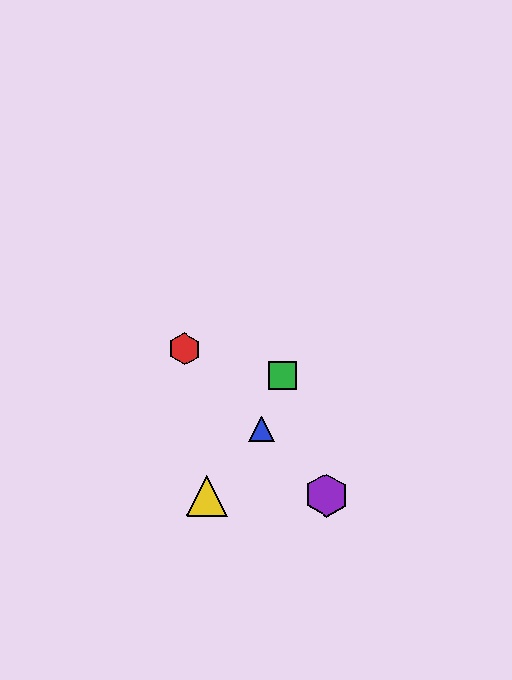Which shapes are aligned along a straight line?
The red hexagon, the blue triangle, the purple hexagon are aligned along a straight line.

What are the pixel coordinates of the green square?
The green square is at (282, 376).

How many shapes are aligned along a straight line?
3 shapes (the red hexagon, the blue triangle, the purple hexagon) are aligned along a straight line.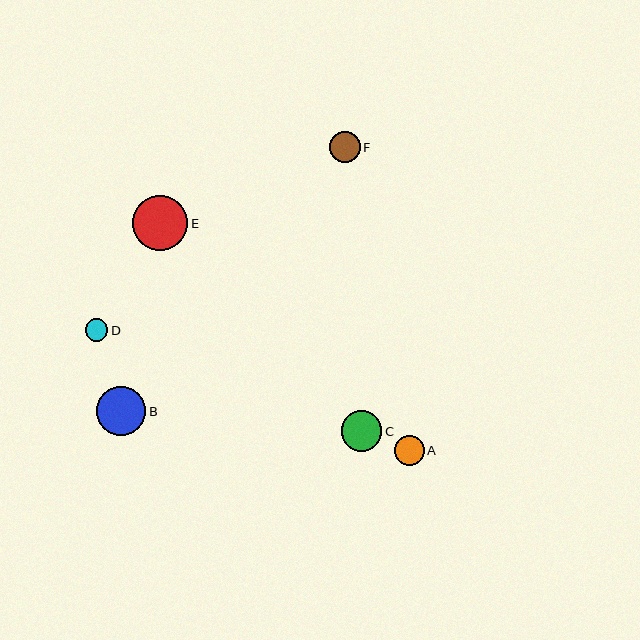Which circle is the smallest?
Circle D is the smallest with a size of approximately 23 pixels.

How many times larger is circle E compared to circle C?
Circle E is approximately 1.4 times the size of circle C.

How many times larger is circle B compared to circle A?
Circle B is approximately 1.6 times the size of circle A.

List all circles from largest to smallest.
From largest to smallest: E, B, C, F, A, D.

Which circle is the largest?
Circle E is the largest with a size of approximately 56 pixels.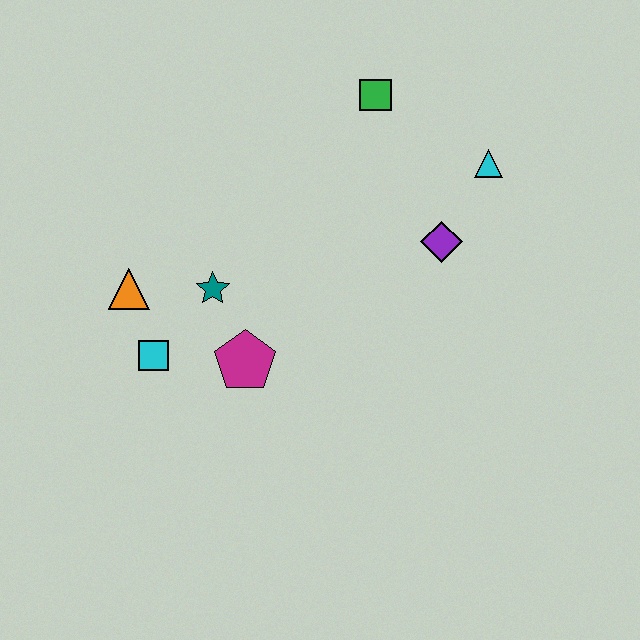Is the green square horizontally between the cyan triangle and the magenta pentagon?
Yes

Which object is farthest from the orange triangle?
The cyan triangle is farthest from the orange triangle.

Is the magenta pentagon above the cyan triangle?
No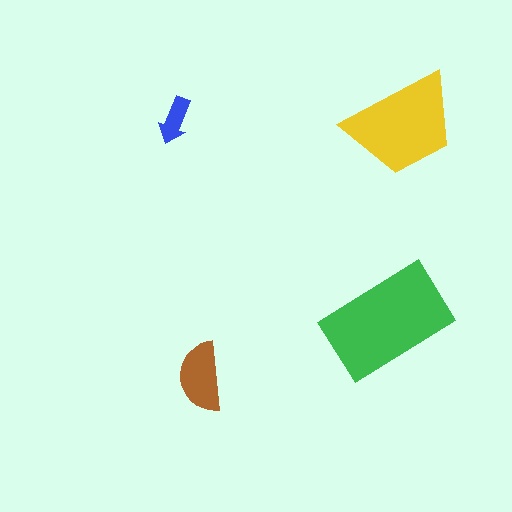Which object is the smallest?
The blue arrow.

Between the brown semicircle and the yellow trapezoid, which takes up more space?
The yellow trapezoid.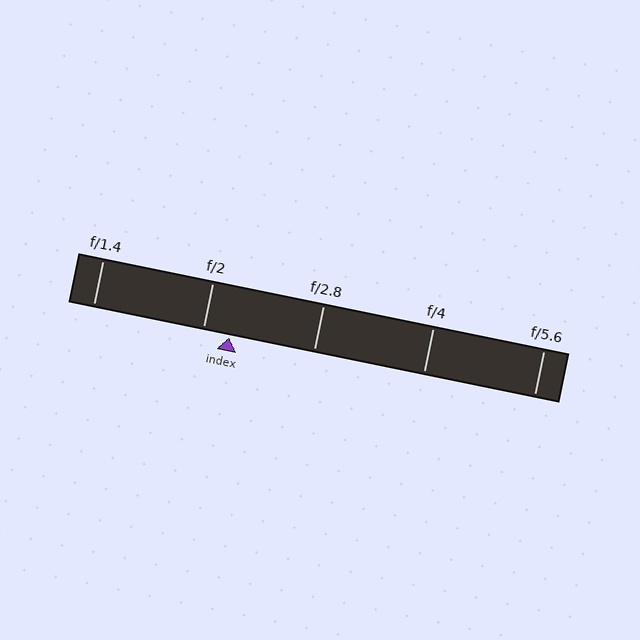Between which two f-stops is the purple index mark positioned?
The index mark is between f/2 and f/2.8.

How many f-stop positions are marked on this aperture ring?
There are 5 f-stop positions marked.